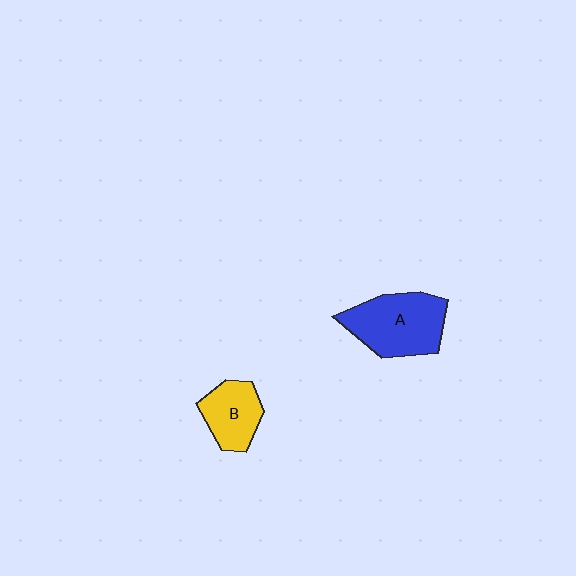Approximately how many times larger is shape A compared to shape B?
Approximately 1.6 times.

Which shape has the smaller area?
Shape B (yellow).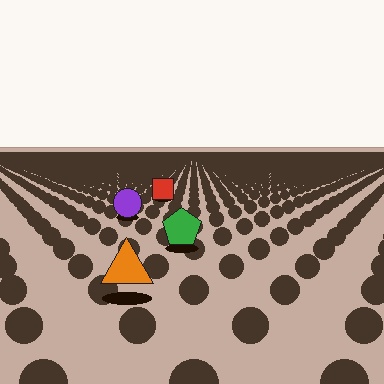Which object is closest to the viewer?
The orange triangle is closest. The texture marks near it are larger and more spread out.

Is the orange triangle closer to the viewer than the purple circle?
Yes. The orange triangle is closer — you can tell from the texture gradient: the ground texture is coarser near it.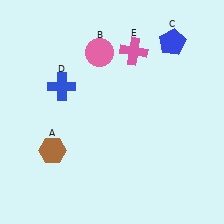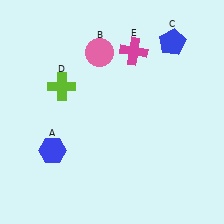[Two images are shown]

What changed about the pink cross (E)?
In Image 1, E is pink. In Image 2, it changed to magenta.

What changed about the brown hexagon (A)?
In Image 1, A is brown. In Image 2, it changed to blue.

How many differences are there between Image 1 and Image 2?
There are 3 differences between the two images.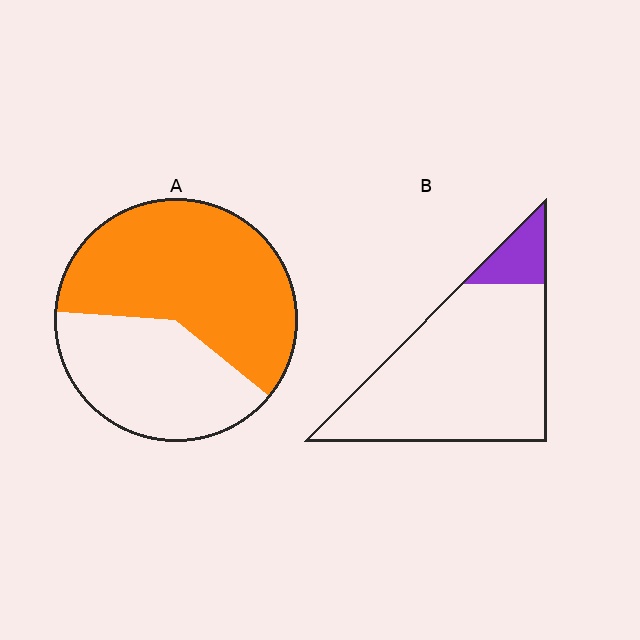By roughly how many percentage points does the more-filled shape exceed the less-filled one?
By roughly 45 percentage points (A over B).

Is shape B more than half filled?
No.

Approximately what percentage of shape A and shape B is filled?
A is approximately 60% and B is approximately 15%.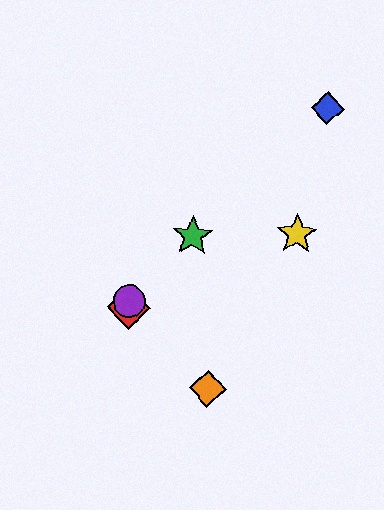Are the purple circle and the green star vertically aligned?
No, the purple circle is at x≈129 and the green star is at x≈193.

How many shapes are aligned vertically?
2 shapes (the red diamond, the purple circle) are aligned vertically.